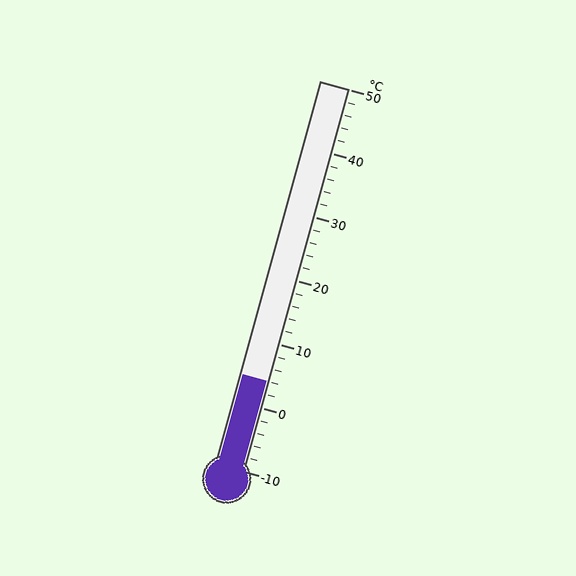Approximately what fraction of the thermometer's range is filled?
The thermometer is filled to approximately 25% of its range.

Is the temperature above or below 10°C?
The temperature is below 10°C.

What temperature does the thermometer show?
The thermometer shows approximately 4°C.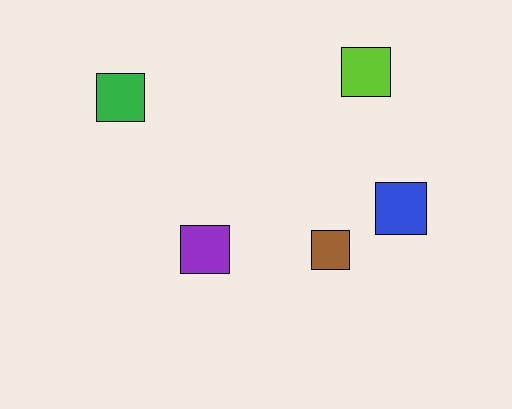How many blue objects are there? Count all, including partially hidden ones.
There is 1 blue object.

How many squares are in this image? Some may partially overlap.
There are 5 squares.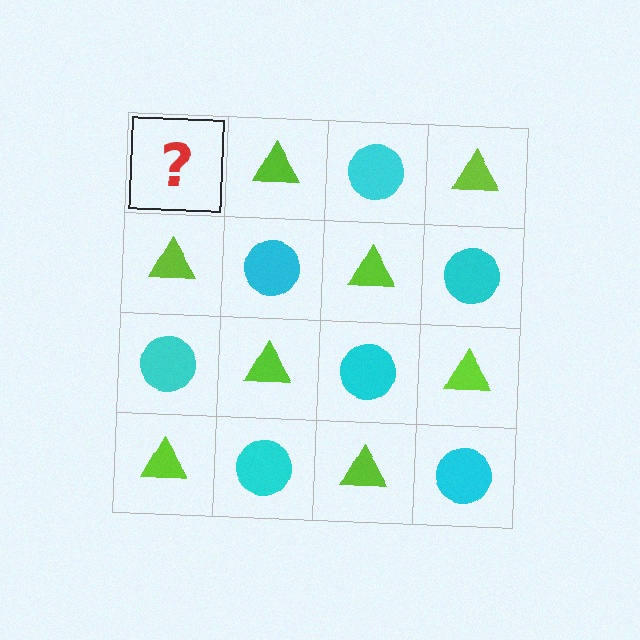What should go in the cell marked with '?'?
The missing cell should contain a cyan circle.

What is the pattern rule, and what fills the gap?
The rule is that it alternates cyan circle and lime triangle in a checkerboard pattern. The gap should be filled with a cyan circle.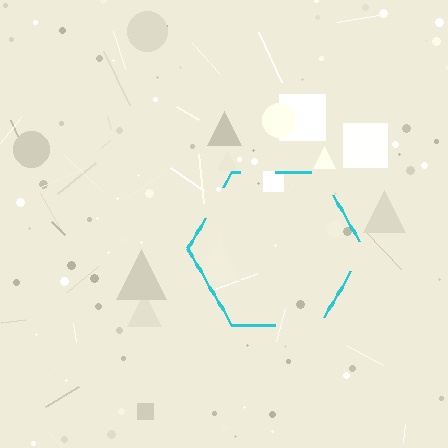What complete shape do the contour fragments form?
The contour fragments form a hexagon.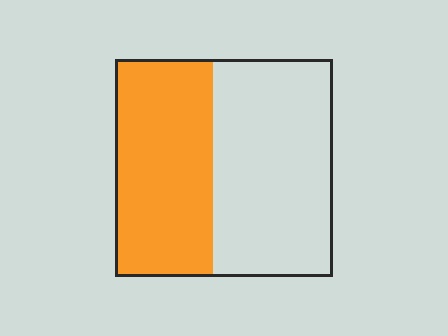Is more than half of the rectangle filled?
No.